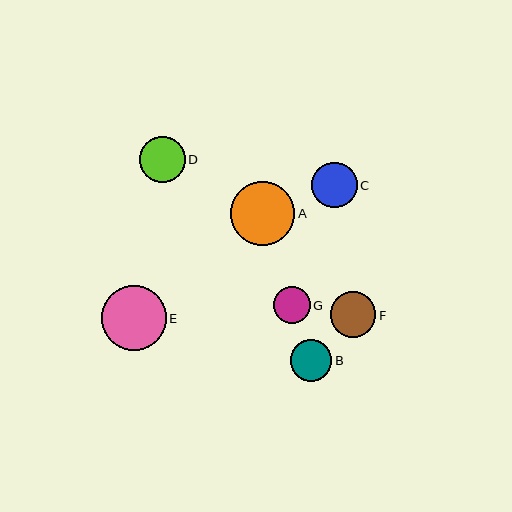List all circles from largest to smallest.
From largest to smallest: E, A, D, C, F, B, G.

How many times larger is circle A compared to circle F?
Circle A is approximately 1.4 times the size of circle F.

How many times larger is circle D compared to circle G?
Circle D is approximately 1.3 times the size of circle G.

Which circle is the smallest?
Circle G is the smallest with a size of approximately 37 pixels.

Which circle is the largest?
Circle E is the largest with a size of approximately 65 pixels.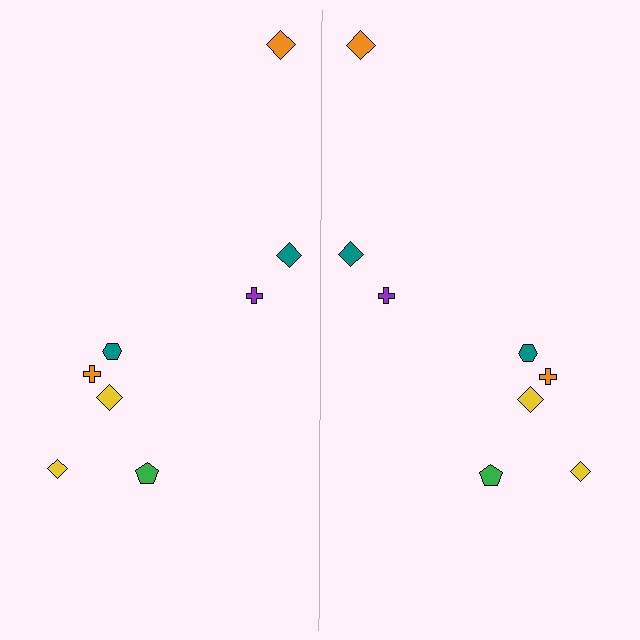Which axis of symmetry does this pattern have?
The pattern has a vertical axis of symmetry running through the center of the image.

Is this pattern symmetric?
Yes, this pattern has bilateral (reflection) symmetry.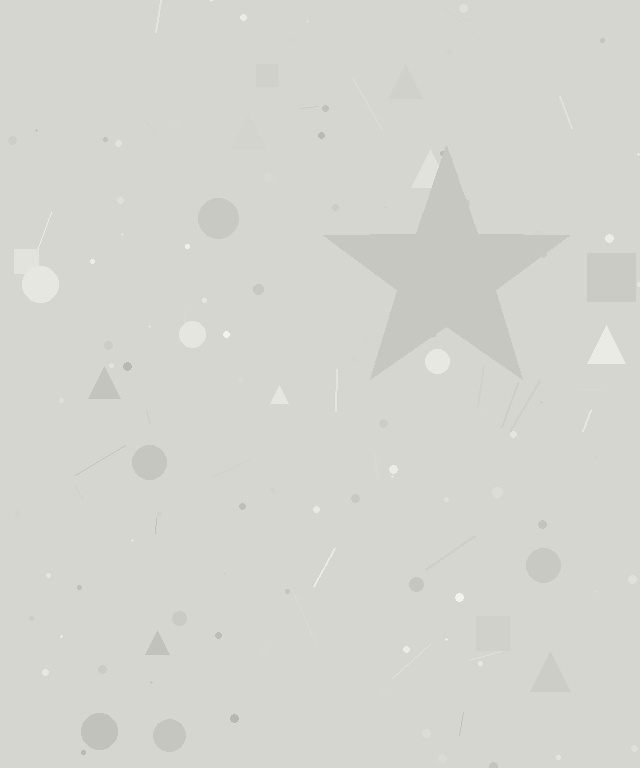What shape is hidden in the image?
A star is hidden in the image.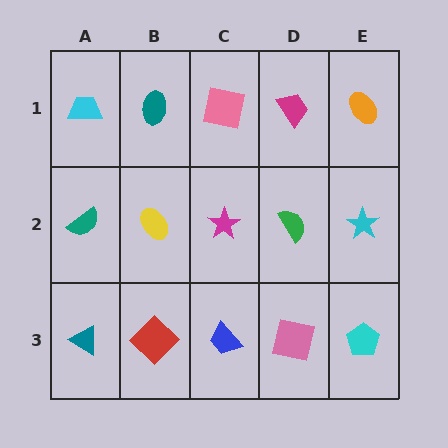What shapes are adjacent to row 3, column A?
A teal semicircle (row 2, column A), a red diamond (row 3, column B).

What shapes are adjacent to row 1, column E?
A cyan star (row 2, column E), a magenta trapezoid (row 1, column D).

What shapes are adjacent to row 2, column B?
A teal ellipse (row 1, column B), a red diamond (row 3, column B), a teal semicircle (row 2, column A), a magenta star (row 2, column C).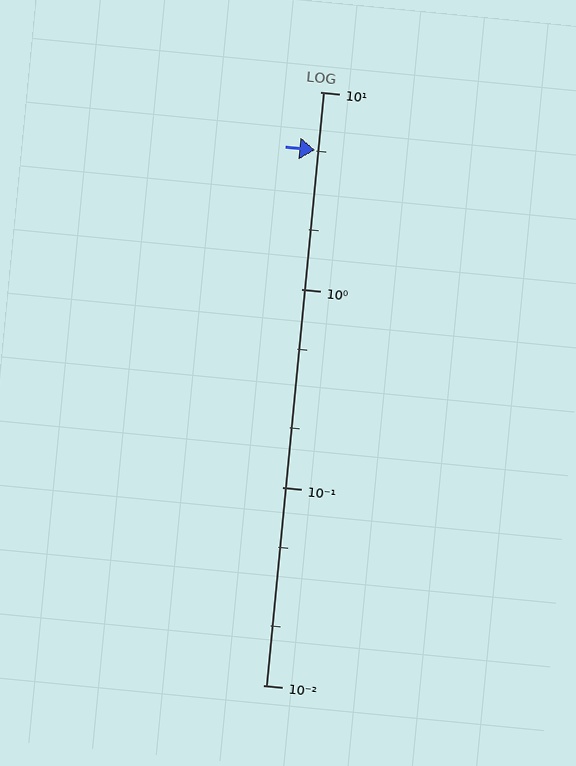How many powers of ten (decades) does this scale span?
The scale spans 3 decades, from 0.01 to 10.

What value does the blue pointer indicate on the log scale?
The pointer indicates approximately 5.1.